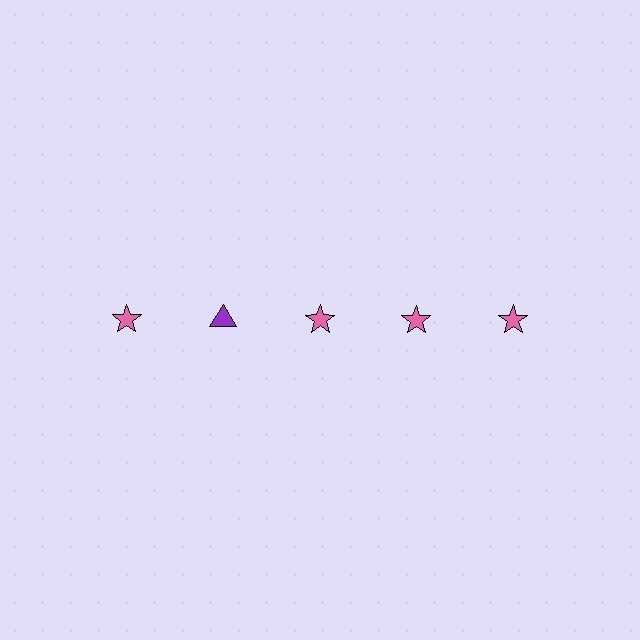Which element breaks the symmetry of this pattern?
The purple triangle in the top row, second from left column breaks the symmetry. All other shapes are pink stars.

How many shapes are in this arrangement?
There are 5 shapes arranged in a grid pattern.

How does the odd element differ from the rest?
It differs in both color (purple instead of pink) and shape (triangle instead of star).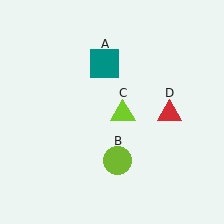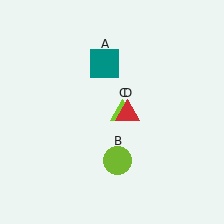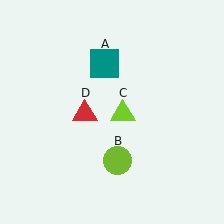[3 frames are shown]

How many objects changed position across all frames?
1 object changed position: red triangle (object D).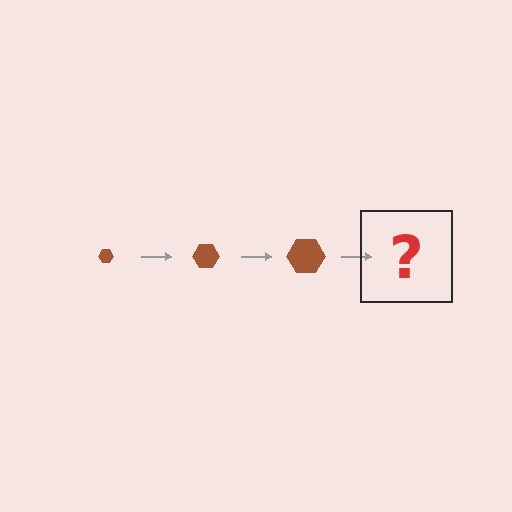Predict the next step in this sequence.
The next step is a brown hexagon, larger than the previous one.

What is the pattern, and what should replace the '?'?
The pattern is that the hexagon gets progressively larger each step. The '?' should be a brown hexagon, larger than the previous one.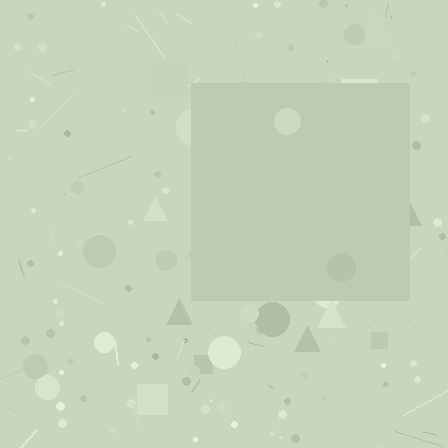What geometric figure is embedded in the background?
A square is embedded in the background.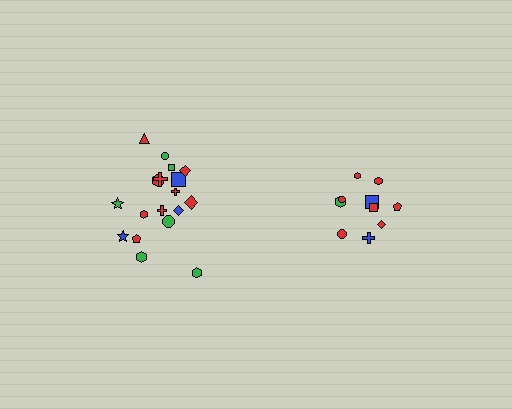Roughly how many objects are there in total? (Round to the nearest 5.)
Roughly 30 objects in total.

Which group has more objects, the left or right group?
The left group.